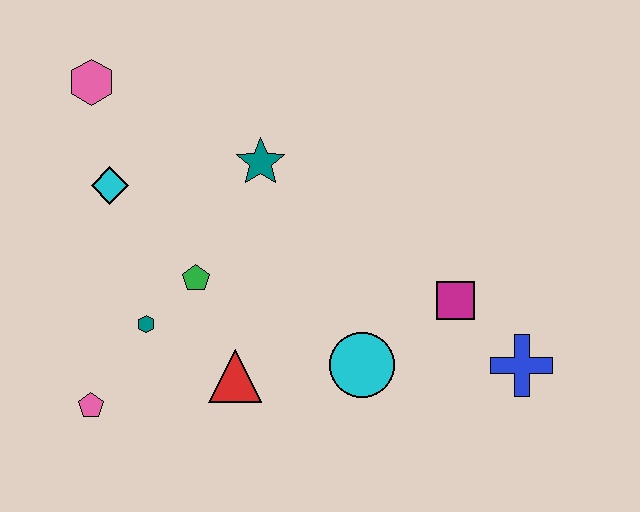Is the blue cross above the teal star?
No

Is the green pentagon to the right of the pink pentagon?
Yes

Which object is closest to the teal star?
The green pentagon is closest to the teal star.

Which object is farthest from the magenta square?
The pink hexagon is farthest from the magenta square.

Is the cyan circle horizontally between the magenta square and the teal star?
Yes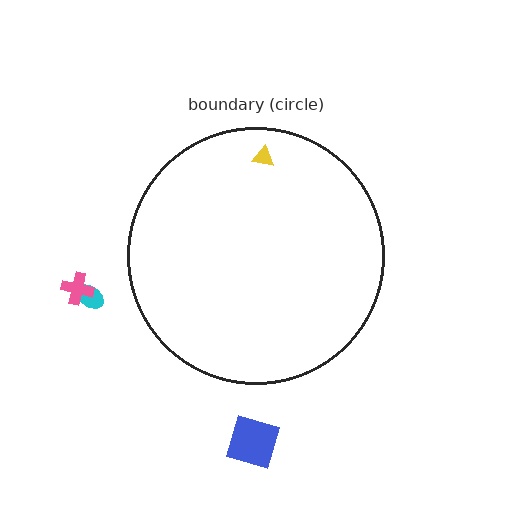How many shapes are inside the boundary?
1 inside, 3 outside.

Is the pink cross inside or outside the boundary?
Outside.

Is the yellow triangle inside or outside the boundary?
Inside.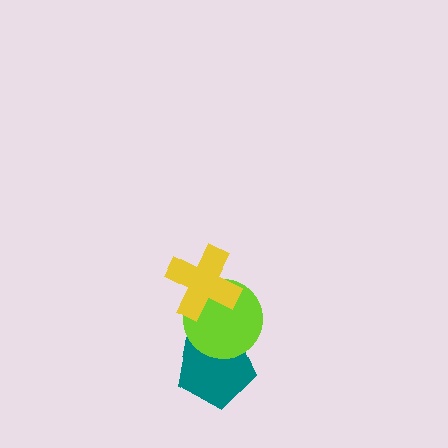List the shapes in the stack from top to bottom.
From top to bottom: the yellow cross, the lime circle, the teal pentagon.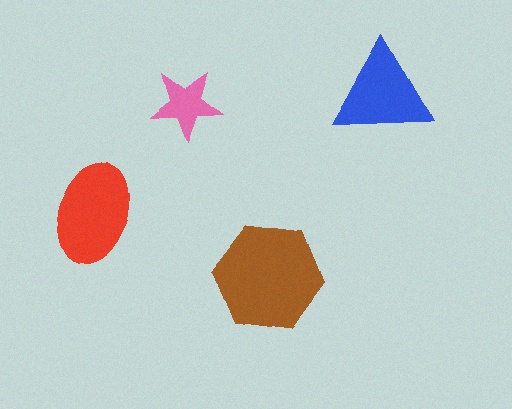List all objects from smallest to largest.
The pink star, the blue triangle, the red ellipse, the brown hexagon.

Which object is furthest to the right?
The blue triangle is rightmost.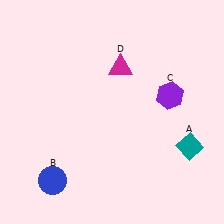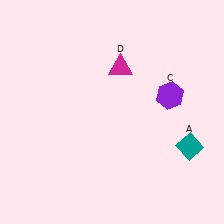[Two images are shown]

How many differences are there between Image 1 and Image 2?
There is 1 difference between the two images.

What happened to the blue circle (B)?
The blue circle (B) was removed in Image 2. It was in the bottom-left area of Image 1.